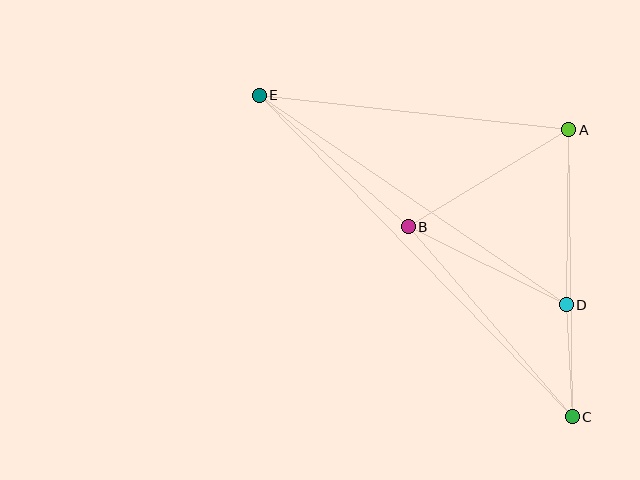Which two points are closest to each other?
Points C and D are closest to each other.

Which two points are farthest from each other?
Points C and E are farthest from each other.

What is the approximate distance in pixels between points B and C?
The distance between B and C is approximately 251 pixels.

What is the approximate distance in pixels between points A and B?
The distance between A and B is approximately 188 pixels.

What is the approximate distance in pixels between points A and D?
The distance between A and D is approximately 175 pixels.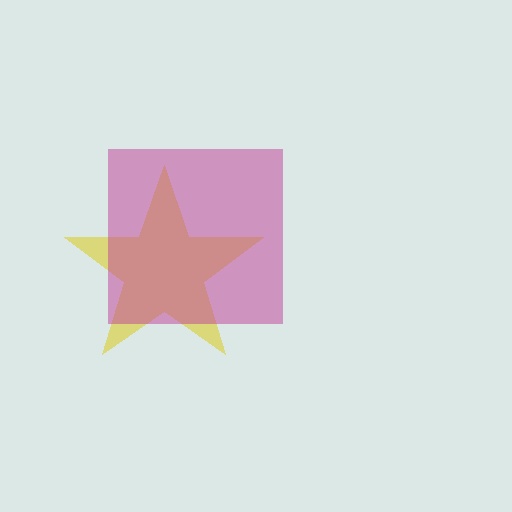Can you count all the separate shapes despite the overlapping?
Yes, there are 2 separate shapes.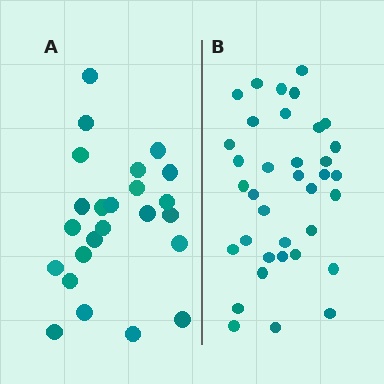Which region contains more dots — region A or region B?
Region B (the right region) has more dots.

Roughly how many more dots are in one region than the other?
Region B has roughly 12 or so more dots than region A.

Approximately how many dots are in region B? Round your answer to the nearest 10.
About 40 dots. (The exact count is 36, which rounds to 40.)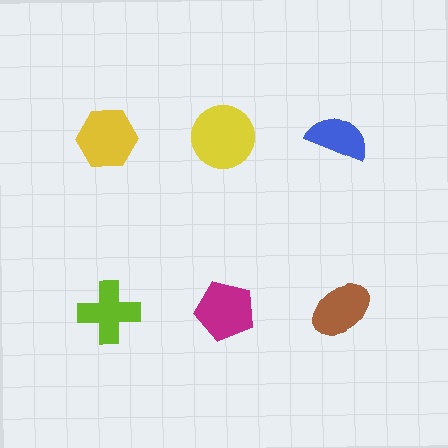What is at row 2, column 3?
A brown ellipse.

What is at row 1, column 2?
A yellow circle.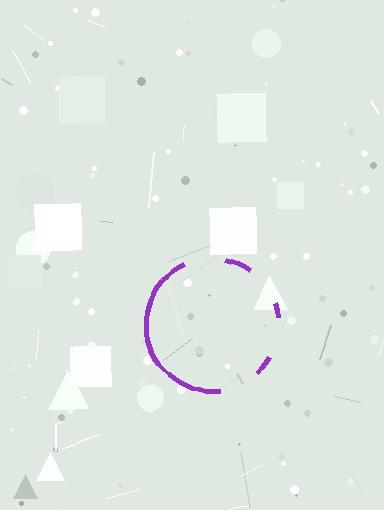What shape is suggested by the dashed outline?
The dashed outline suggests a circle.